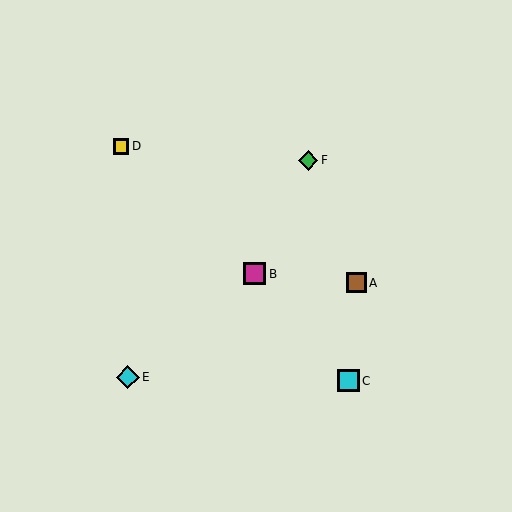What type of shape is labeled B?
Shape B is a magenta square.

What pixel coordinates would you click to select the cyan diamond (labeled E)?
Click at (128, 377) to select the cyan diamond E.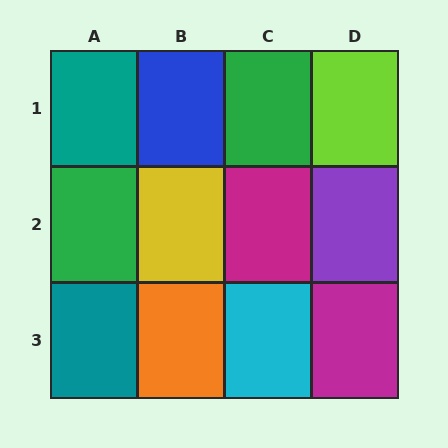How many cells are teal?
2 cells are teal.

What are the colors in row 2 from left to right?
Green, yellow, magenta, purple.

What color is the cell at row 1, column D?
Lime.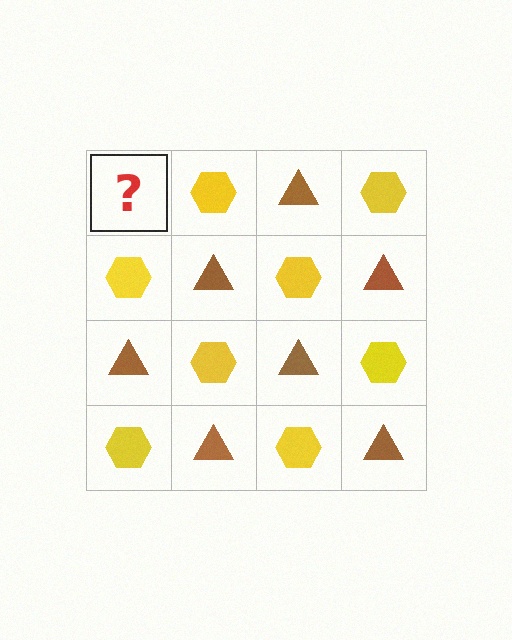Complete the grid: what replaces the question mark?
The question mark should be replaced with a brown triangle.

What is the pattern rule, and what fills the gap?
The rule is that it alternates brown triangle and yellow hexagon in a checkerboard pattern. The gap should be filled with a brown triangle.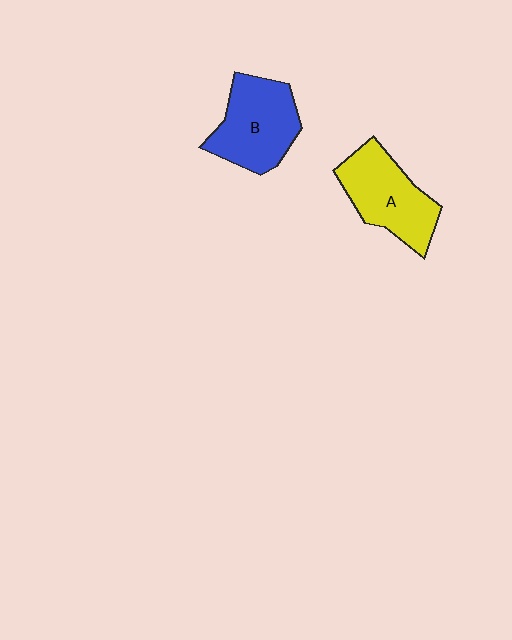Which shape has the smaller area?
Shape A (yellow).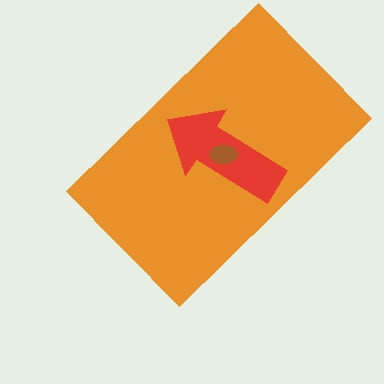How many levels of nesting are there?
3.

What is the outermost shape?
The orange rectangle.